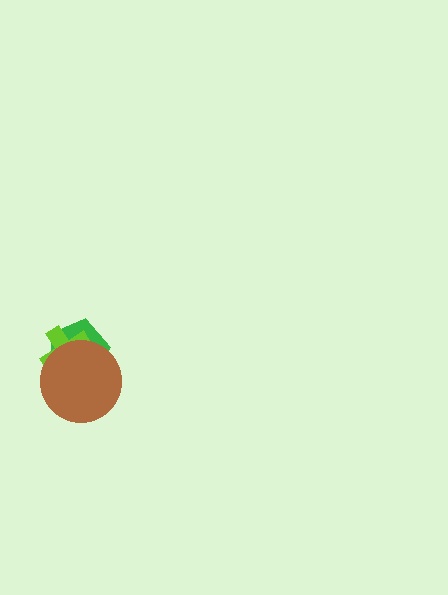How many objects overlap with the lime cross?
2 objects overlap with the lime cross.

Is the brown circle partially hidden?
No, no other shape covers it.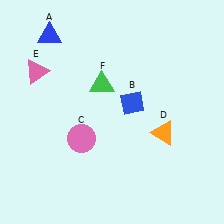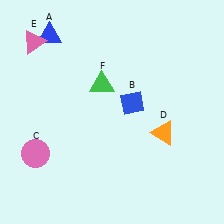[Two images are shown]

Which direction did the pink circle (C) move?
The pink circle (C) moved left.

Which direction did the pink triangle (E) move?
The pink triangle (E) moved up.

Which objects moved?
The objects that moved are: the pink circle (C), the pink triangle (E).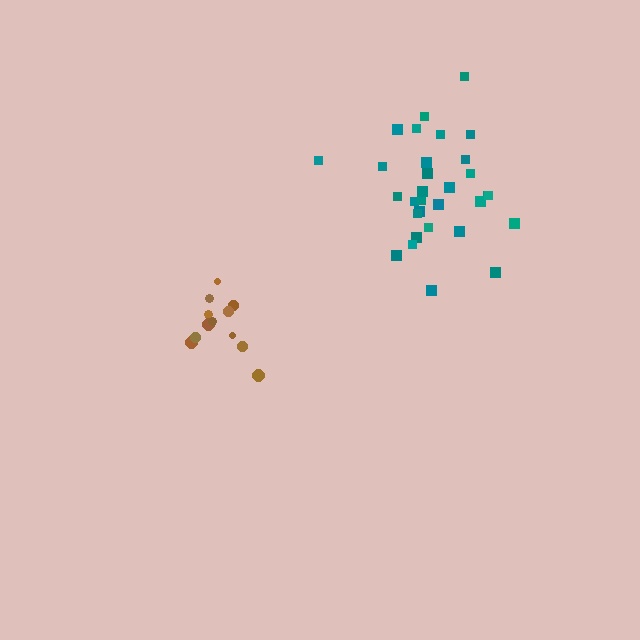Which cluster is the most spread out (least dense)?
Teal.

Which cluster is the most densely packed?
Brown.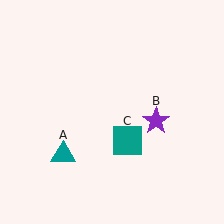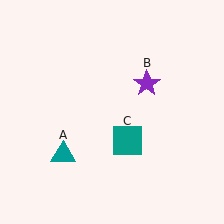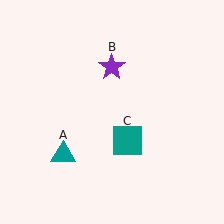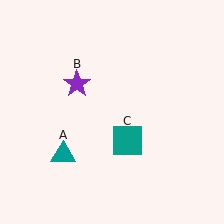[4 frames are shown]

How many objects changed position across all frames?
1 object changed position: purple star (object B).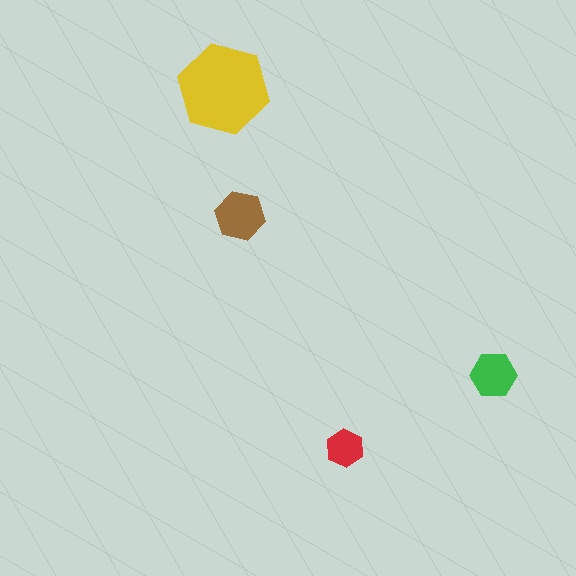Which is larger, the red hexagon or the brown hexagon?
The brown one.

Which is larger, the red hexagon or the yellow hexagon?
The yellow one.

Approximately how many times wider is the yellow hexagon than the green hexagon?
About 2 times wider.